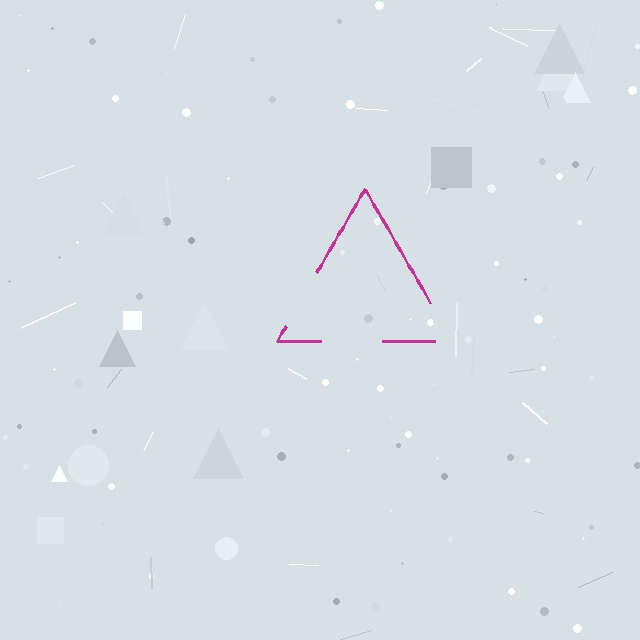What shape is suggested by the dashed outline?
The dashed outline suggests a triangle.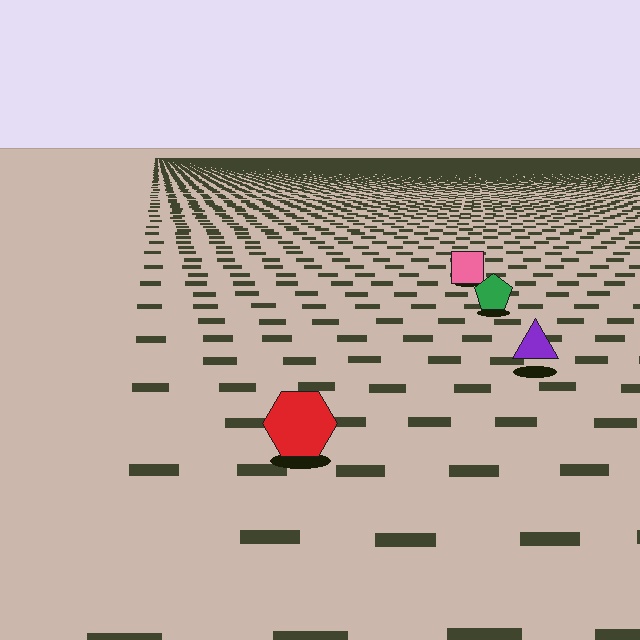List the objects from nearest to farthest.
From nearest to farthest: the red hexagon, the purple triangle, the green pentagon, the pink square.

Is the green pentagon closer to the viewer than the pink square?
Yes. The green pentagon is closer — you can tell from the texture gradient: the ground texture is coarser near it.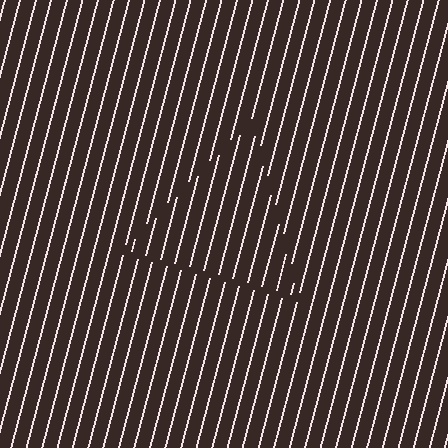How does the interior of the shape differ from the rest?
The interior of the shape contains the same grating, shifted by half a period — the contour is defined by the phase discontinuity where line-ends from the inner and outer gratings abut.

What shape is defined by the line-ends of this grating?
An illusory triangle. The interior of the shape contains the same grating, shifted by half a period — the contour is defined by the phase discontinuity where line-ends from the inner and outer gratings abut.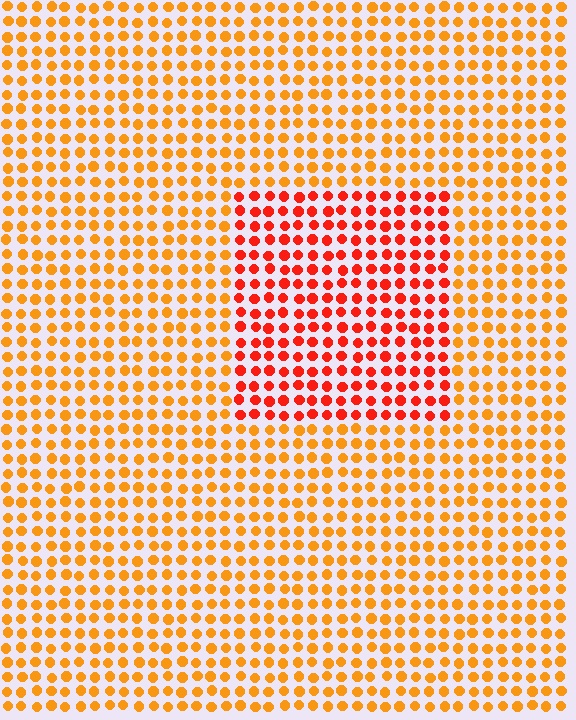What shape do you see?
I see a rectangle.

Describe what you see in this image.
The image is filled with small orange elements in a uniform arrangement. A rectangle-shaped region is visible where the elements are tinted to a slightly different hue, forming a subtle color boundary.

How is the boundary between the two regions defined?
The boundary is defined purely by a slight shift in hue (about 32 degrees). Spacing, size, and orientation are identical on both sides.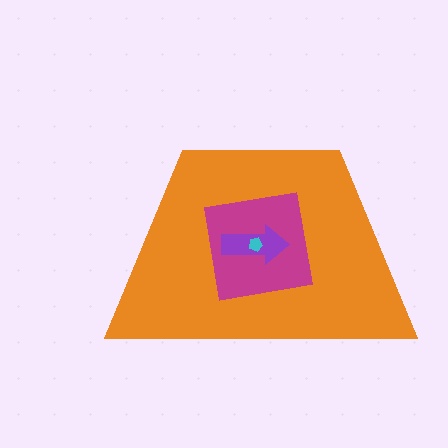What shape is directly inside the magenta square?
The purple arrow.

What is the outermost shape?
The orange trapezoid.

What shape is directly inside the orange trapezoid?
The magenta square.